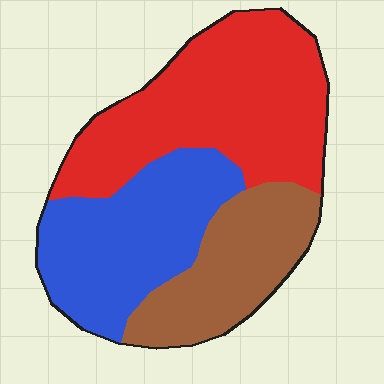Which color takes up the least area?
Brown, at roughly 25%.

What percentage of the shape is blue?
Blue covers 32% of the shape.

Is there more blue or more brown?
Blue.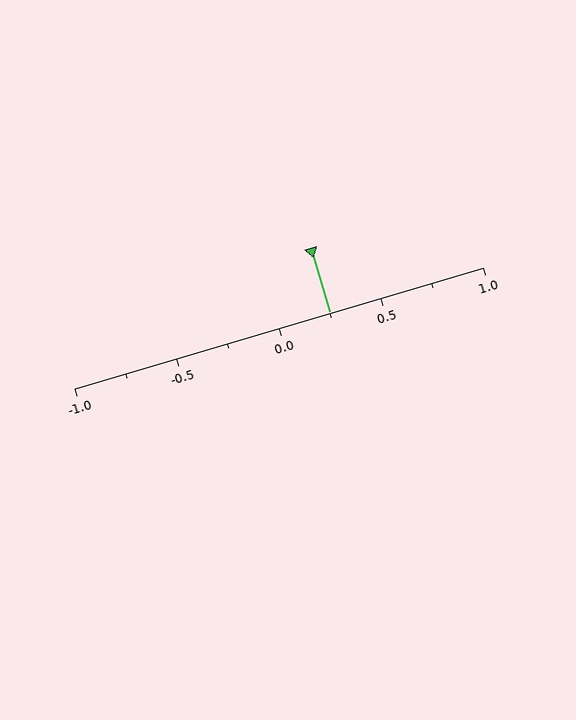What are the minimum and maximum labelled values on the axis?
The axis runs from -1.0 to 1.0.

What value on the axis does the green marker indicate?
The marker indicates approximately 0.25.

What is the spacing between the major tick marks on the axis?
The major ticks are spaced 0.5 apart.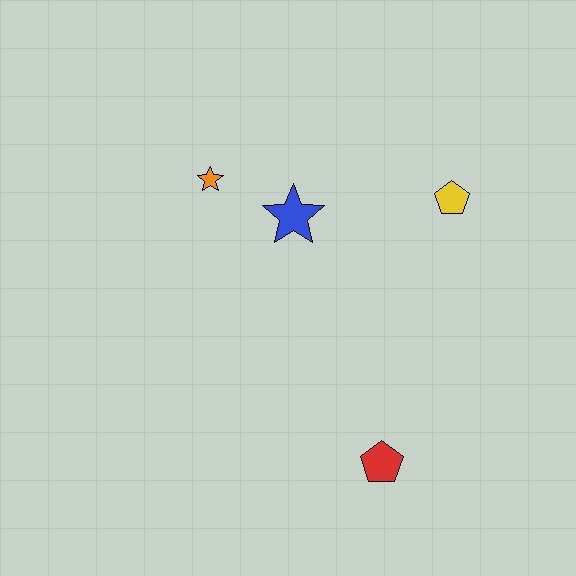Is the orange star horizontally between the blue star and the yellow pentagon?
No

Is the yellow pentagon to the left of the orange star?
No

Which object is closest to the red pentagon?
The blue star is closest to the red pentagon.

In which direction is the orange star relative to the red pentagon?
The orange star is above the red pentagon.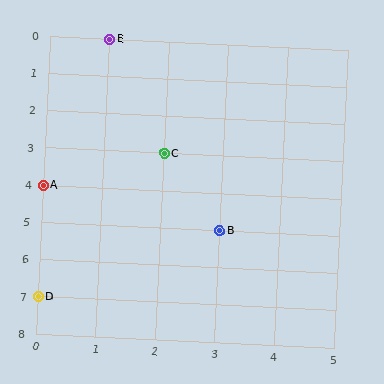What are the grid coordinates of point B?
Point B is at grid coordinates (3, 5).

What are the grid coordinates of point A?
Point A is at grid coordinates (0, 4).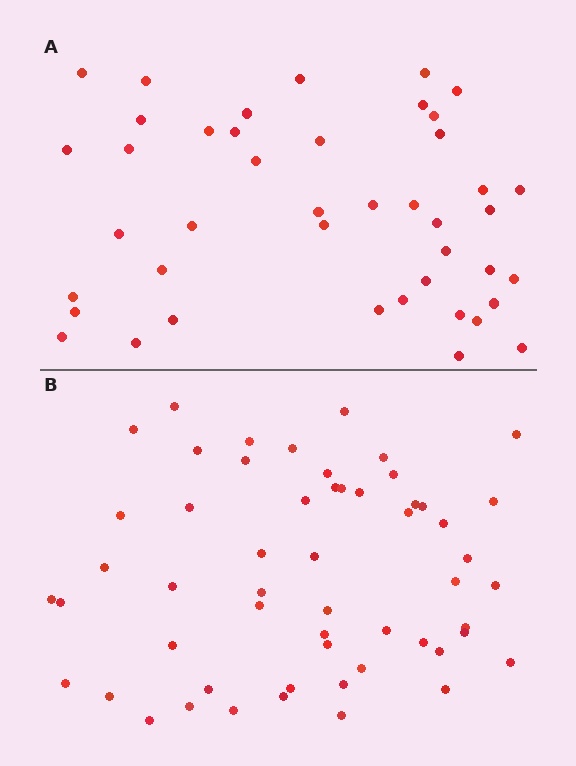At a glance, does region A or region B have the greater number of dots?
Region B (the bottom region) has more dots.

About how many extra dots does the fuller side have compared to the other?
Region B has roughly 12 or so more dots than region A.